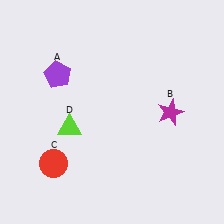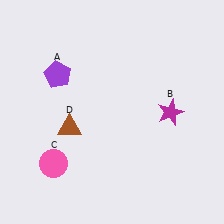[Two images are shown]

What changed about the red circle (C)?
In Image 1, C is red. In Image 2, it changed to pink.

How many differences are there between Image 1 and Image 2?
There are 2 differences between the two images.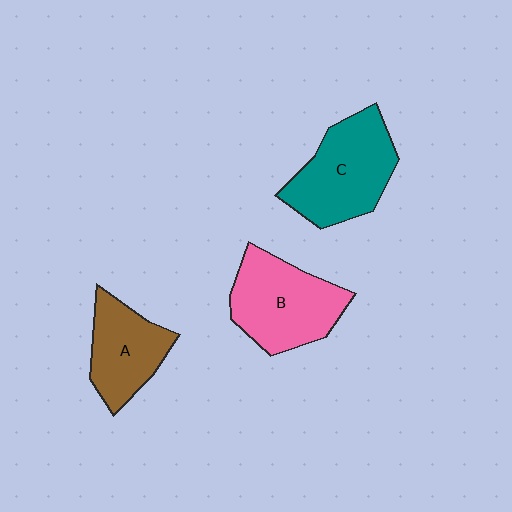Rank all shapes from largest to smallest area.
From largest to smallest: C (teal), B (pink), A (brown).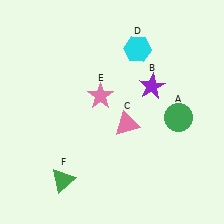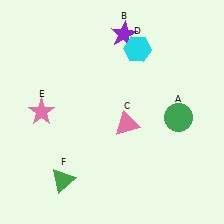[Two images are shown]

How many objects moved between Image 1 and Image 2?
2 objects moved between the two images.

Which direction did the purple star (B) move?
The purple star (B) moved up.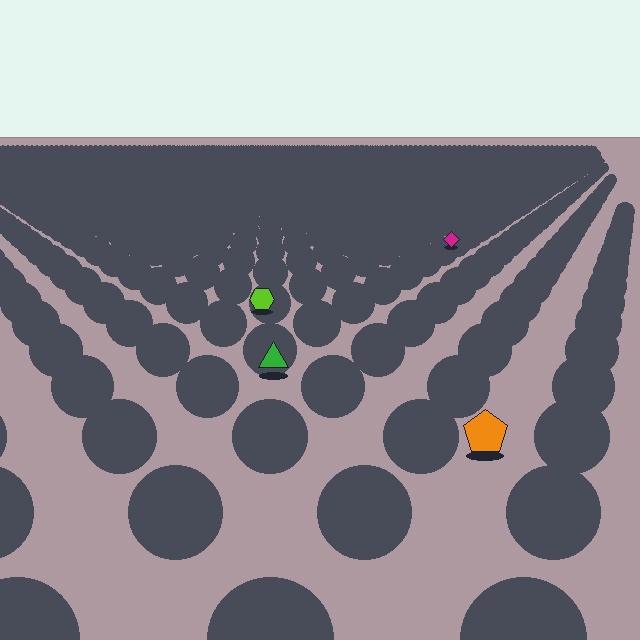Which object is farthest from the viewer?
The magenta diamond is farthest from the viewer. It appears smaller and the ground texture around it is denser.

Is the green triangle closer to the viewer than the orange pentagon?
No. The orange pentagon is closer — you can tell from the texture gradient: the ground texture is coarser near it.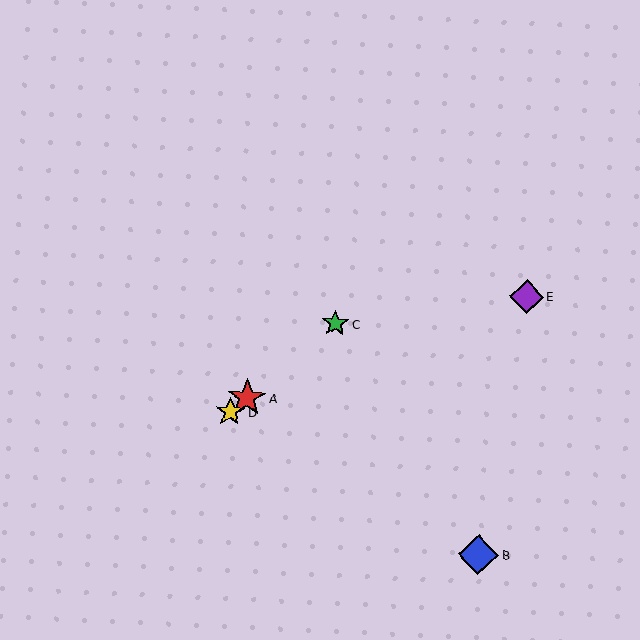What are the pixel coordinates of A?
Object A is at (247, 398).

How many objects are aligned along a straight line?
3 objects (A, C, D) are aligned along a straight line.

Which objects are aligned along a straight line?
Objects A, C, D are aligned along a straight line.